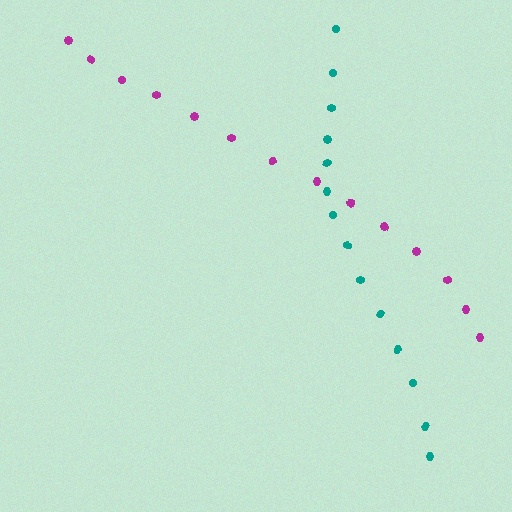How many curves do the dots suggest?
There are 2 distinct paths.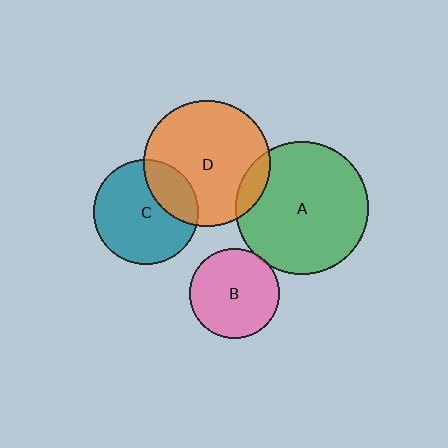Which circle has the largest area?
Circle A (green).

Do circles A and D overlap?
Yes.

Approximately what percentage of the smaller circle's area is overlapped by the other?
Approximately 10%.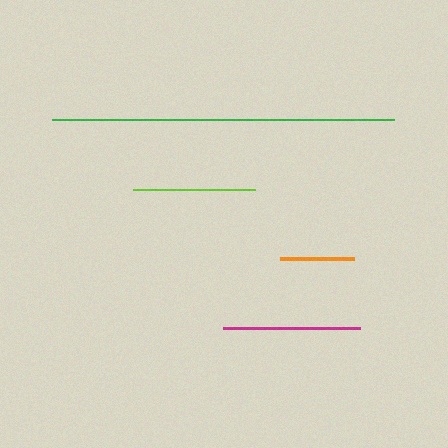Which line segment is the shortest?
The orange line is the shortest at approximately 74 pixels.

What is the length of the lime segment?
The lime segment is approximately 122 pixels long.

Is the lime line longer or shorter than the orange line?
The lime line is longer than the orange line.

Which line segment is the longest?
The green line is the longest at approximately 342 pixels.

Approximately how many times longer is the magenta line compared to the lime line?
The magenta line is approximately 1.1 times the length of the lime line.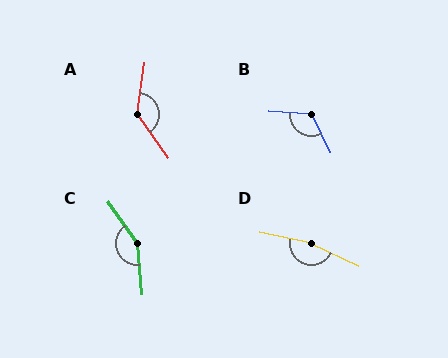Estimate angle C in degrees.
Approximately 149 degrees.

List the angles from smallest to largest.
B (120°), A (136°), C (149°), D (167°).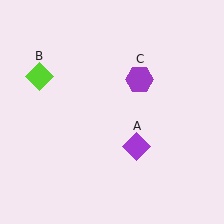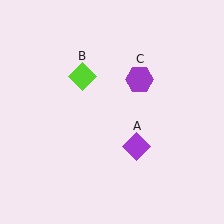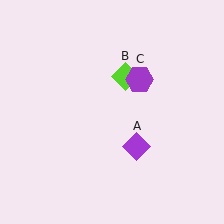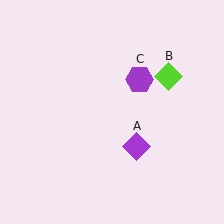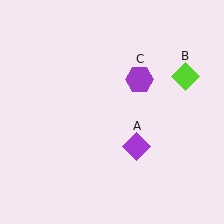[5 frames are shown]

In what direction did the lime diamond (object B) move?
The lime diamond (object B) moved right.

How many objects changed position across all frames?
1 object changed position: lime diamond (object B).